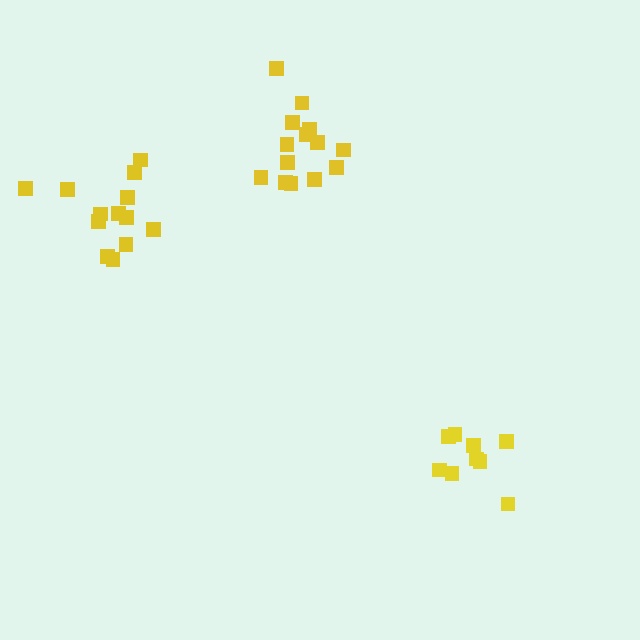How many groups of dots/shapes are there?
There are 3 groups.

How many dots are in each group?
Group 1: 13 dots, Group 2: 9 dots, Group 3: 14 dots (36 total).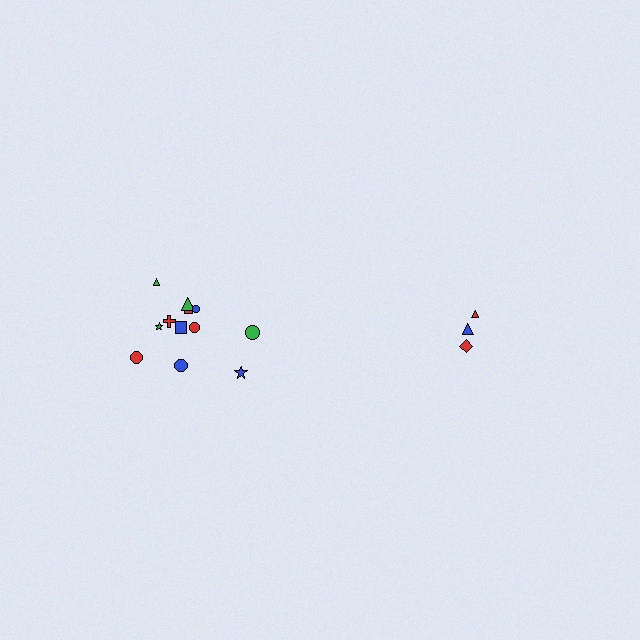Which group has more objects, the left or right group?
The left group.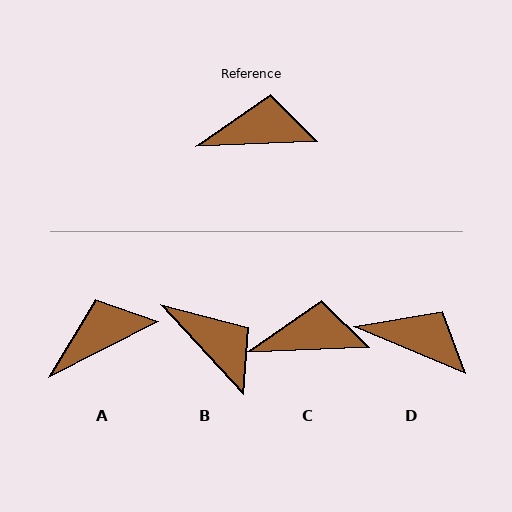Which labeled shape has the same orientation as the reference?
C.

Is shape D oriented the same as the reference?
No, it is off by about 25 degrees.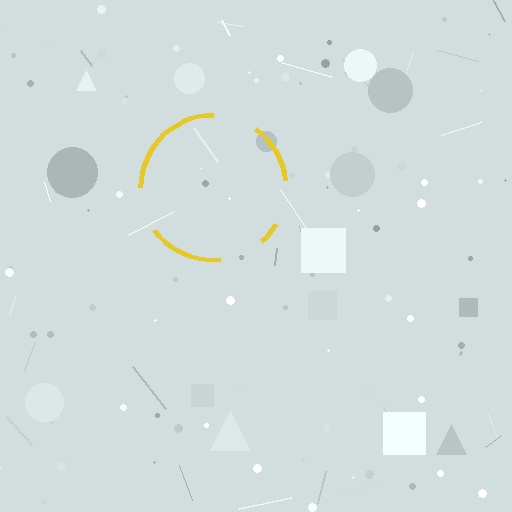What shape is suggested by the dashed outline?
The dashed outline suggests a circle.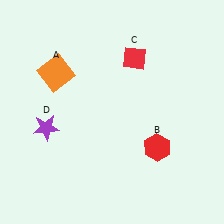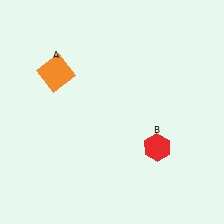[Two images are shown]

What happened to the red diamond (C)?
The red diamond (C) was removed in Image 2. It was in the top-right area of Image 1.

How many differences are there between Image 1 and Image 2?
There are 2 differences between the two images.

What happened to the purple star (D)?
The purple star (D) was removed in Image 2. It was in the bottom-left area of Image 1.